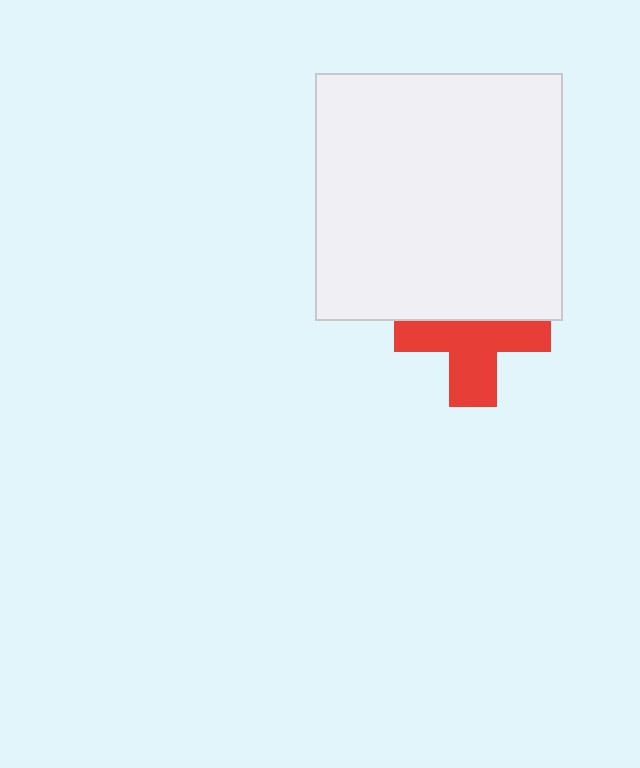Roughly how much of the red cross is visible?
About half of it is visible (roughly 58%).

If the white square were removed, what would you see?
You would see the complete red cross.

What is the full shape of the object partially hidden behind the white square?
The partially hidden object is a red cross.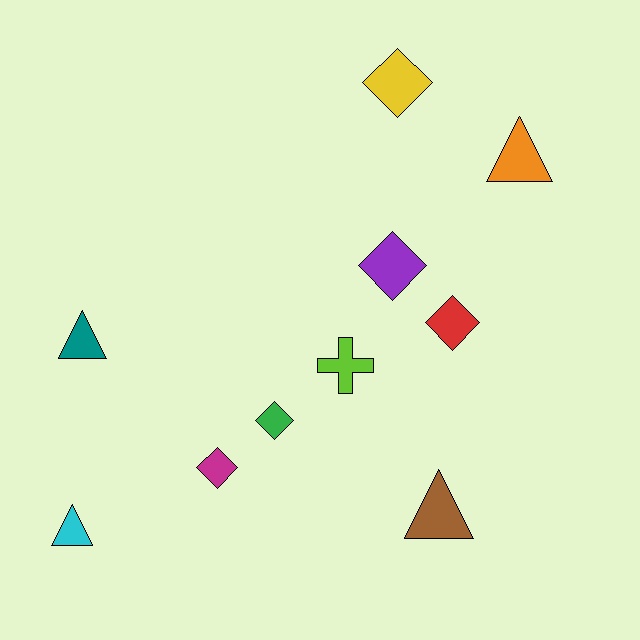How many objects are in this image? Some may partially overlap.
There are 10 objects.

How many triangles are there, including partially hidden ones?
There are 4 triangles.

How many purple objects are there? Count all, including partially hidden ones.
There is 1 purple object.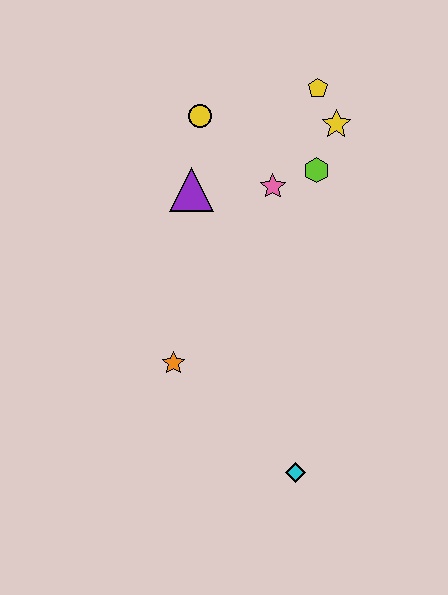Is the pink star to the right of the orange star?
Yes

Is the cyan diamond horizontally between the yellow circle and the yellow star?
Yes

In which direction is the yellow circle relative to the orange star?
The yellow circle is above the orange star.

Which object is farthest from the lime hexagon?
The cyan diamond is farthest from the lime hexagon.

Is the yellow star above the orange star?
Yes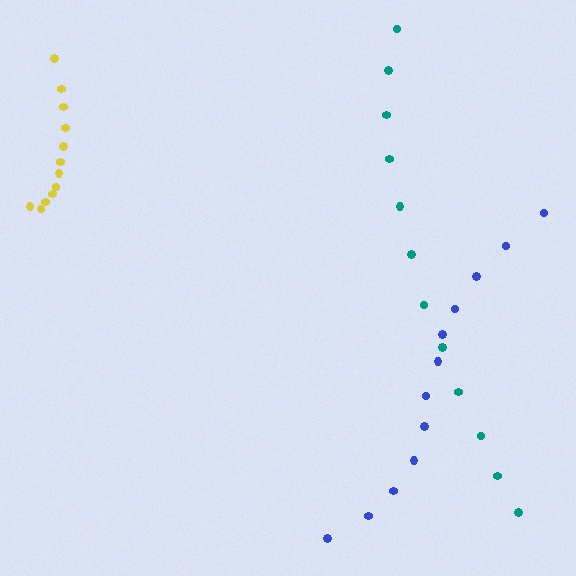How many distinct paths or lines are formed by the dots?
There are 3 distinct paths.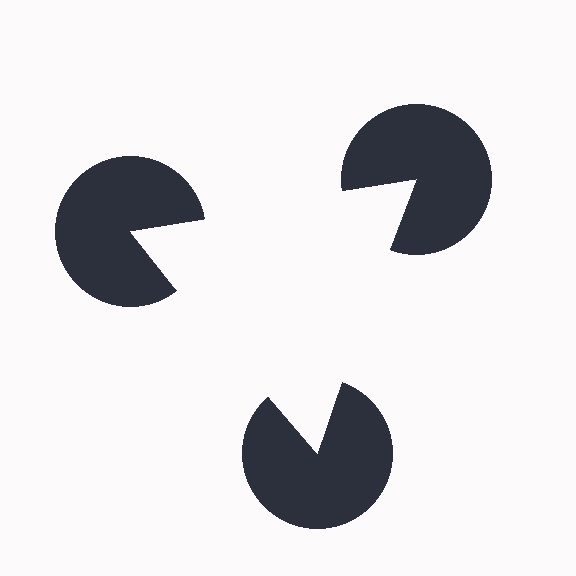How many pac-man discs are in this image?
There are 3 — one at each vertex of the illusory triangle.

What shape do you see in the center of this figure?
An illusory triangle — its edges are inferred from the aligned wedge cuts in the pac-man discs, not physically drawn.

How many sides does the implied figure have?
3 sides.